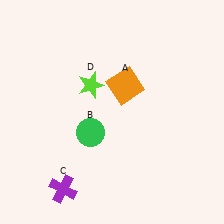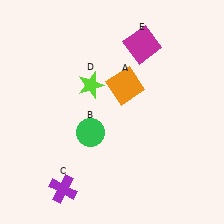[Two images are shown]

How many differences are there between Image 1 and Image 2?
There is 1 difference between the two images.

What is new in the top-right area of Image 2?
A magenta square (E) was added in the top-right area of Image 2.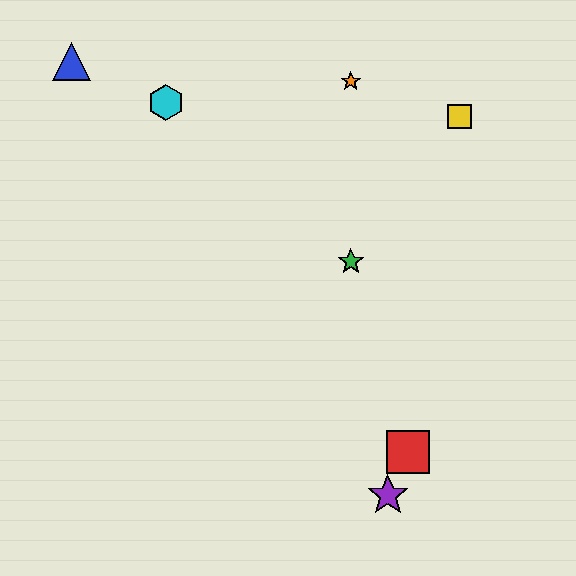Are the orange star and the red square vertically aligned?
No, the orange star is at x≈351 and the red square is at x≈408.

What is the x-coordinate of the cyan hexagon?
The cyan hexagon is at x≈166.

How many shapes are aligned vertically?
2 shapes (the green star, the orange star) are aligned vertically.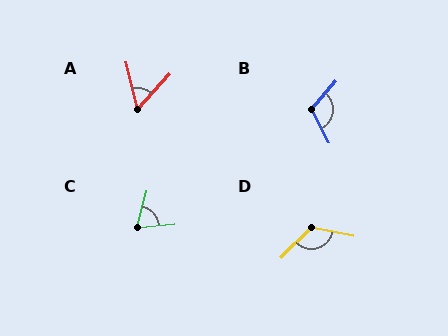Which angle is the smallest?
A, at approximately 56 degrees.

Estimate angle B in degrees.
Approximately 110 degrees.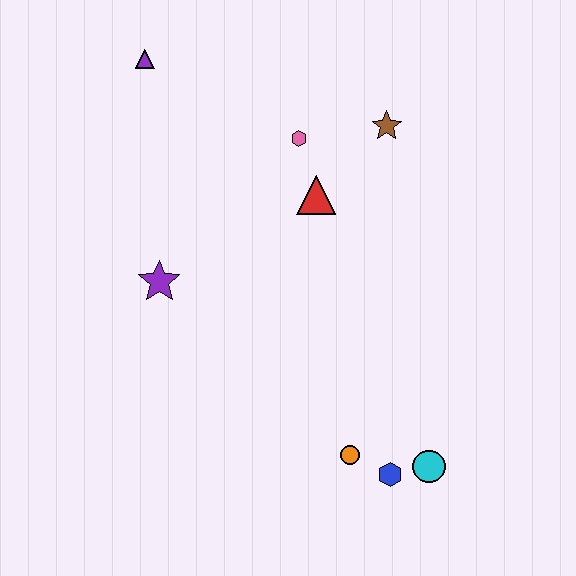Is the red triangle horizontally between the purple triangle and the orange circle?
Yes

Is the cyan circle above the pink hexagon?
No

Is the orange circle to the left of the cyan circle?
Yes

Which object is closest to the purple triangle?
The pink hexagon is closest to the purple triangle.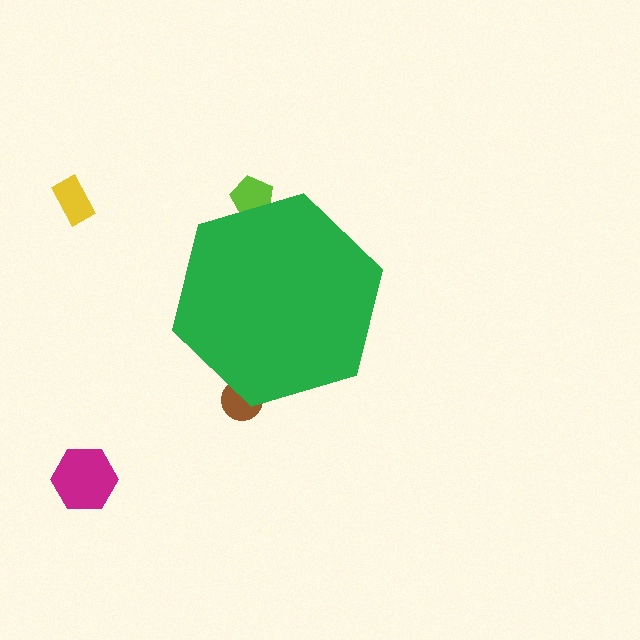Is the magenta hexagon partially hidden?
No, the magenta hexagon is fully visible.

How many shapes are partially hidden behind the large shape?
2 shapes are partially hidden.